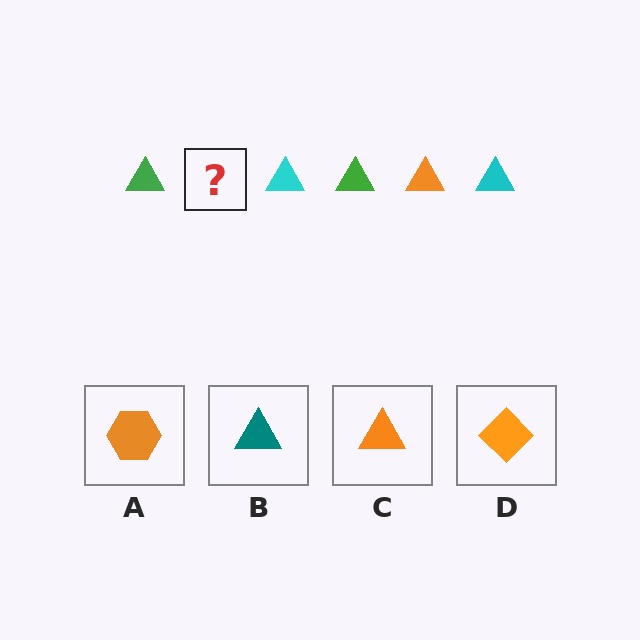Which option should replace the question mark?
Option C.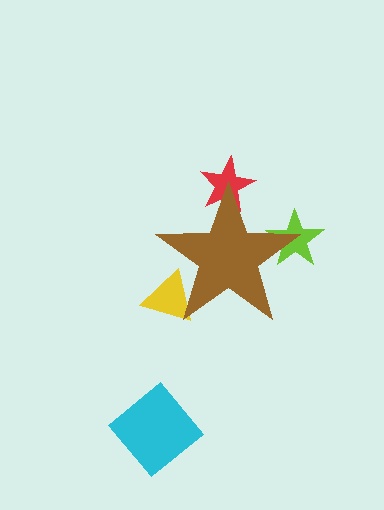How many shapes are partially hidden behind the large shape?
3 shapes are partially hidden.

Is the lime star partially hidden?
Yes, the lime star is partially hidden behind the brown star.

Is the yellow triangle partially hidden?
Yes, the yellow triangle is partially hidden behind the brown star.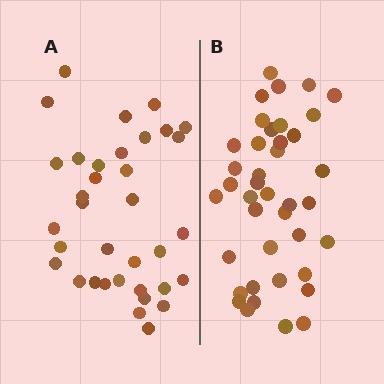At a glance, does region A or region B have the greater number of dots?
Region B (the right region) has more dots.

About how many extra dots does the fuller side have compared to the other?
Region B has about 5 more dots than region A.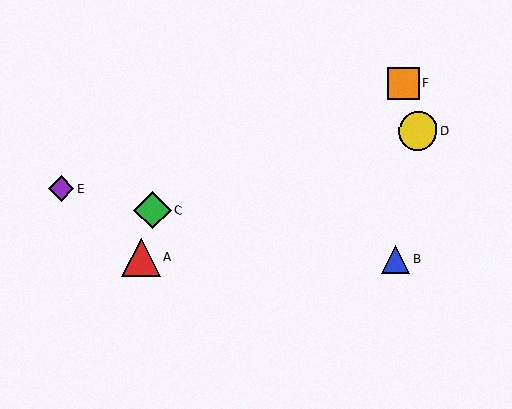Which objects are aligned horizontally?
Objects A, B are aligned horizontally.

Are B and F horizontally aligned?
No, B is at y≈259 and F is at y≈83.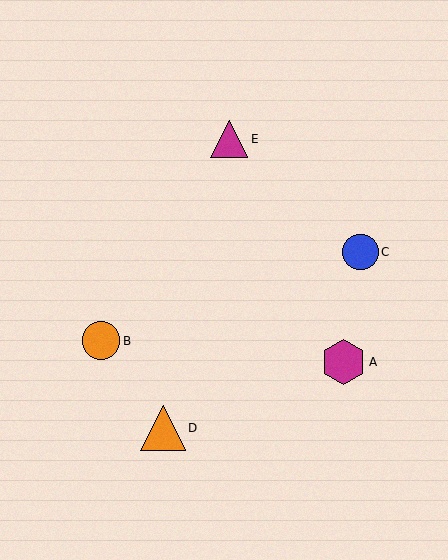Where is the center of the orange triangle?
The center of the orange triangle is at (163, 428).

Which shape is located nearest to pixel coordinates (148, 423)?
The orange triangle (labeled D) at (163, 428) is nearest to that location.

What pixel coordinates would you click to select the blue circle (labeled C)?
Click at (361, 252) to select the blue circle C.